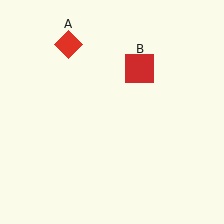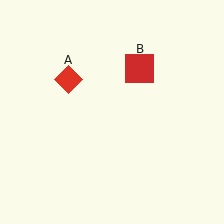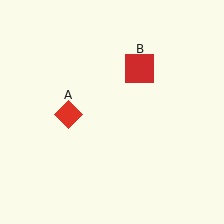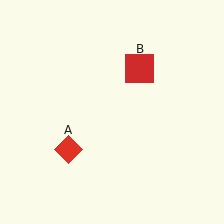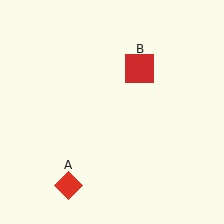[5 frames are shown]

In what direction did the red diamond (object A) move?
The red diamond (object A) moved down.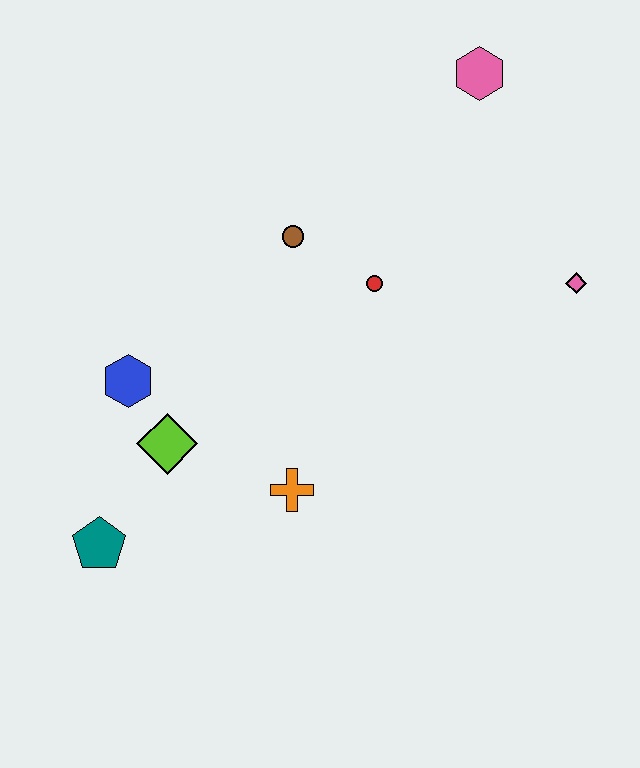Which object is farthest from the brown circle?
The teal pentagon is farthest from the brown circle.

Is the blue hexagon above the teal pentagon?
Yes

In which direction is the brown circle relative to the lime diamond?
The brown circle is above the lime diamond.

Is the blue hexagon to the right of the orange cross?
No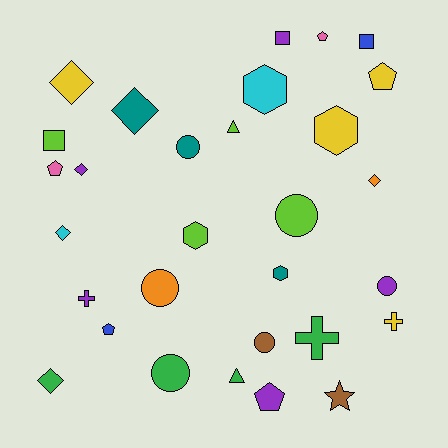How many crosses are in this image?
There are 3 crosses.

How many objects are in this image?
There are 30 objects.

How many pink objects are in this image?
There are 2 pink objects.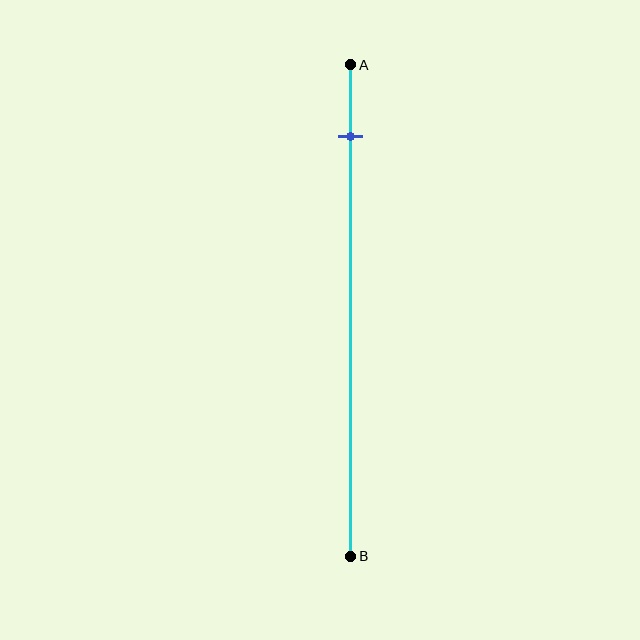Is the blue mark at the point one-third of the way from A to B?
No, the mark is at about 15% from A, not at the 33% one-third point.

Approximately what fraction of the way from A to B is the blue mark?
The blue mark is approximately 15% of the way from A to B.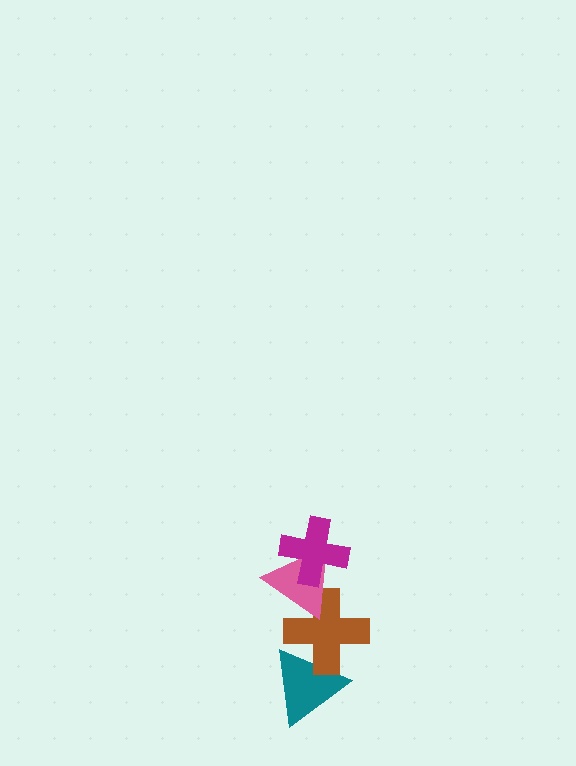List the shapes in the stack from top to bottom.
From top to bottom: the magenta cross, the pink triangle, the brown cross, the teal triangle.